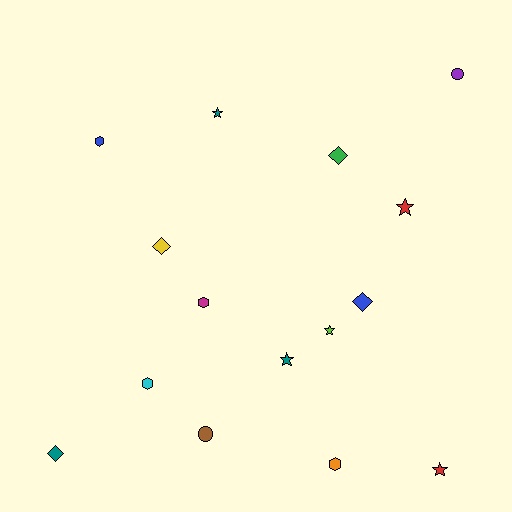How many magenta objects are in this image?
There is 1 magenta object.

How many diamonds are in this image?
There are 4 diamonds.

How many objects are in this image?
There are 15 objects.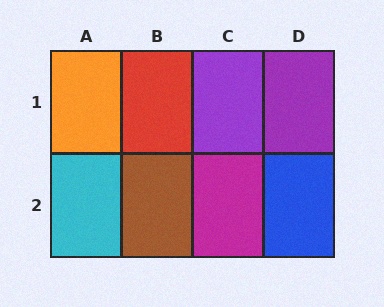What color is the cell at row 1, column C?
Purple.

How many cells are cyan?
1 cell is cyan.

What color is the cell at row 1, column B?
Red.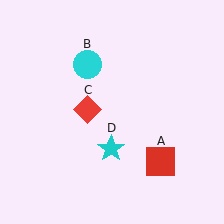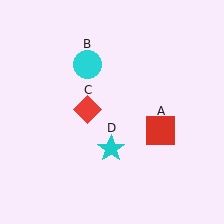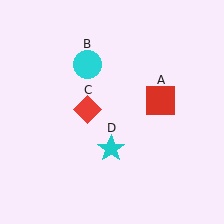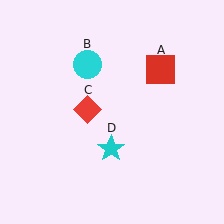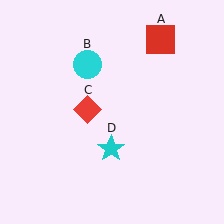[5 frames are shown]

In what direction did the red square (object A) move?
The red square (object A) moved up.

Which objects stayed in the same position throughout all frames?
Cyan circle (object B) and red diamond (object C) and cyan star (object D) remained stationary.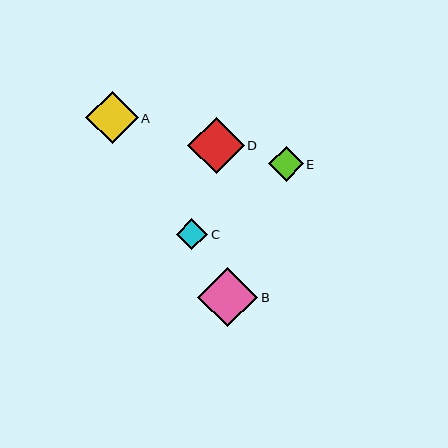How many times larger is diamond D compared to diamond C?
Diamond D is approximately 1.8 times the size of diamond C.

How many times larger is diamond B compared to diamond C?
Diamond B is approximately 1.9 times the size of diamond C.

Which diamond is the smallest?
Diamond C is the smallest with a size of approximately 31 pixels.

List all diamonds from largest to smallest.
From largest to smallest: B, D, A, E, C.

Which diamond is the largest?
Diamond B is the largest with a size of approximately 60 pixels.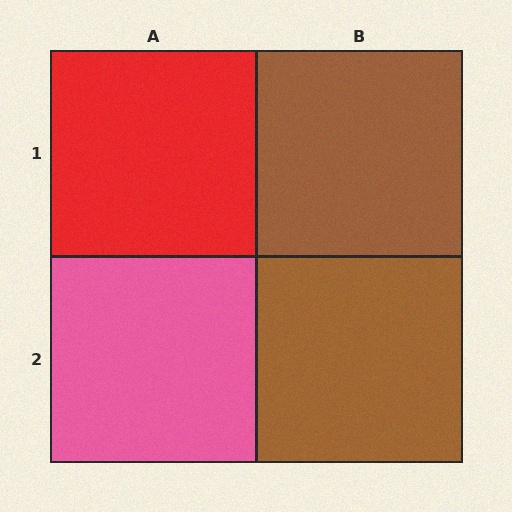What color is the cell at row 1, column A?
Red.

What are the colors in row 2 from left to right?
Pink, brown.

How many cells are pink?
1 cell is pink.